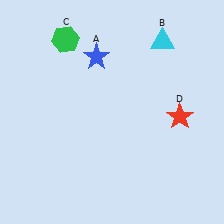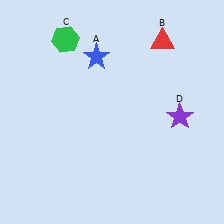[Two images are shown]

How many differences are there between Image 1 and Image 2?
There are 2 differences between the two images.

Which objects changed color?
B changed from cyan to red. D changed from red to purple.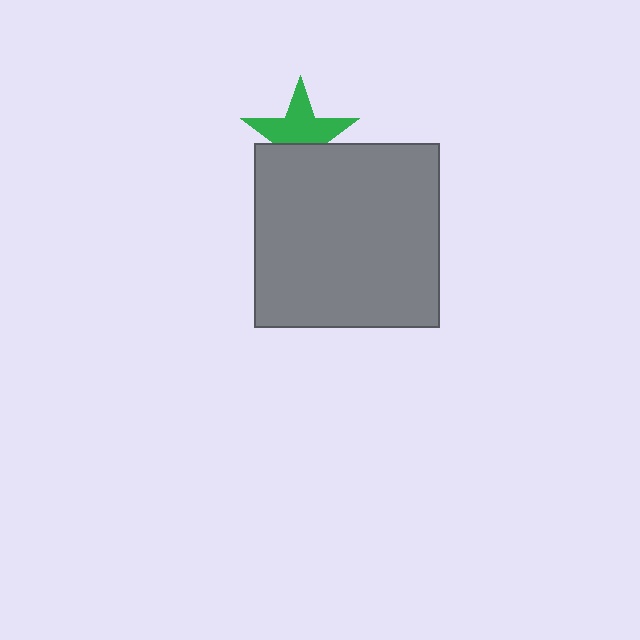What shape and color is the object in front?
The object in front is a gray square.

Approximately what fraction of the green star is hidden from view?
Roughly 37% of the green star is hidden behind the gray square.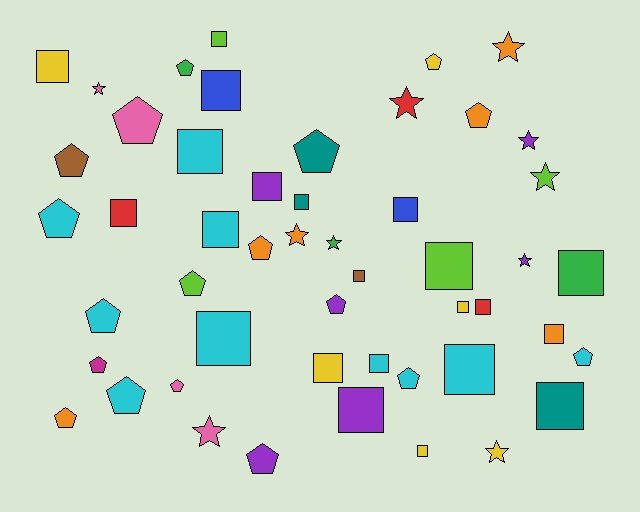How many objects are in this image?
There are 50 objects.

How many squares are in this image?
There are 22 squares.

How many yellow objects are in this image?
There are 6 yellow objects.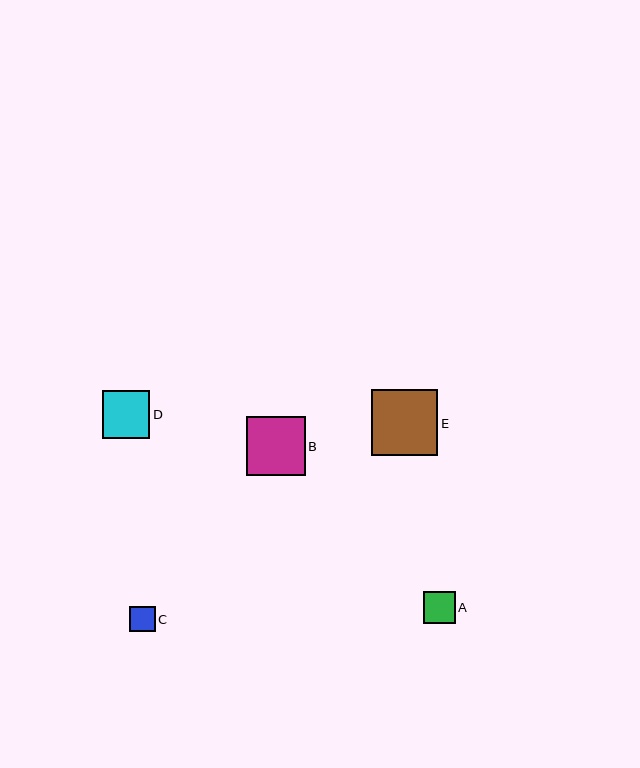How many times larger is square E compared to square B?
Square E is approximately 1.1 times the size of square B.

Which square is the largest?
Square E is the largest with a size of approximately 66 pixels.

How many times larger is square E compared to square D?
Square E is approximately 1.4 times the size of square D.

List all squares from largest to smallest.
From largest to smallest: E, B, D, A, C.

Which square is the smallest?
Square C is the smallest with a size of approximately 25 pixels.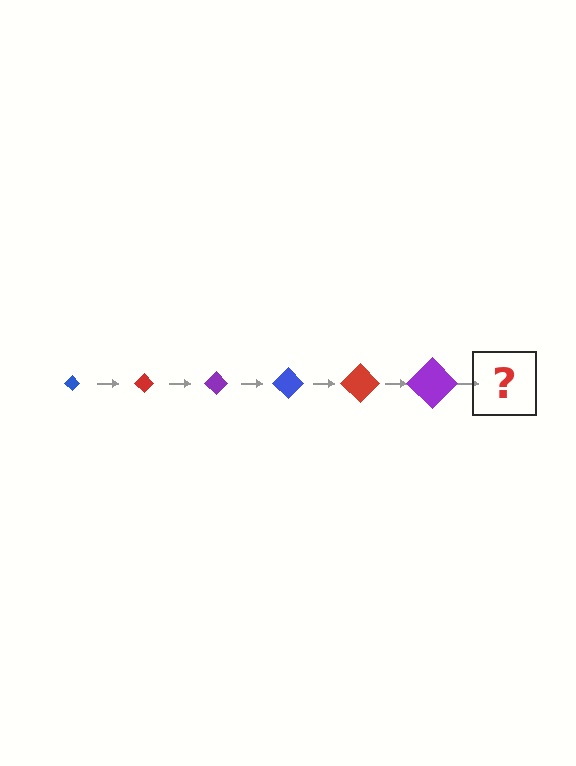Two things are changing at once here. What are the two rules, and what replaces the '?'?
The two rules are that the diamond grows larger each step and the color cycles through blue, red, and purple. The '?' should be a blue diamond, larger than the previous one.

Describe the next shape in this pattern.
It should be a blue diamond, larger than the previous one.